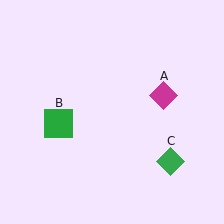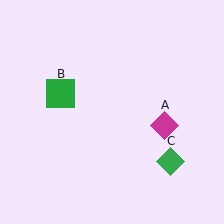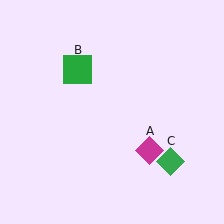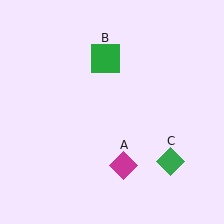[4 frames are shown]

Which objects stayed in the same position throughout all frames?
Green diamond (object C) remained stationary.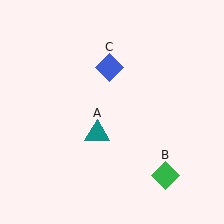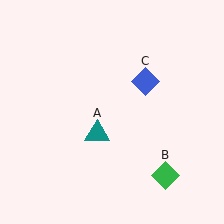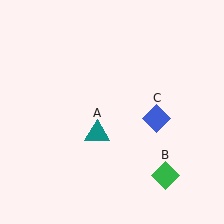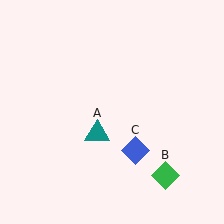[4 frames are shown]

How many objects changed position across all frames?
1 object changed position: blue diamond (object C).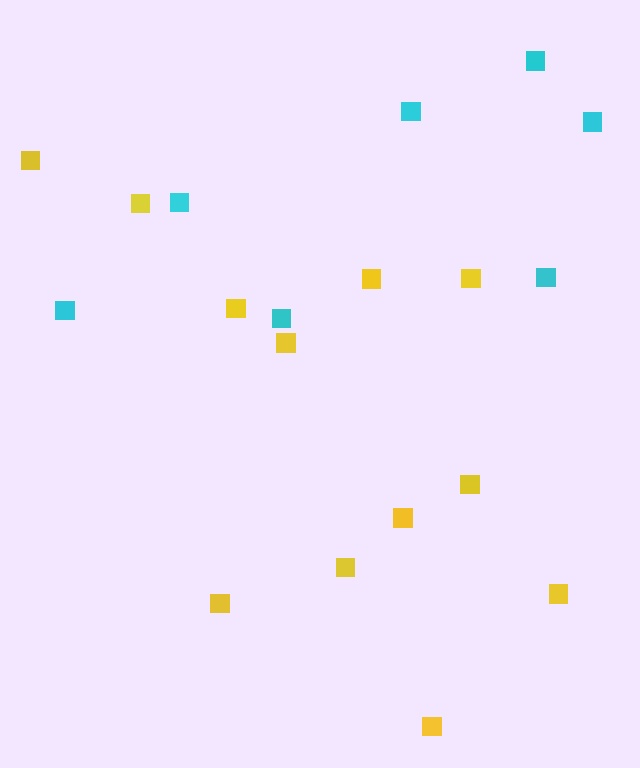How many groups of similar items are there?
There are 2 groups: one group of cyan squares (7) and one group of yellow squares (12).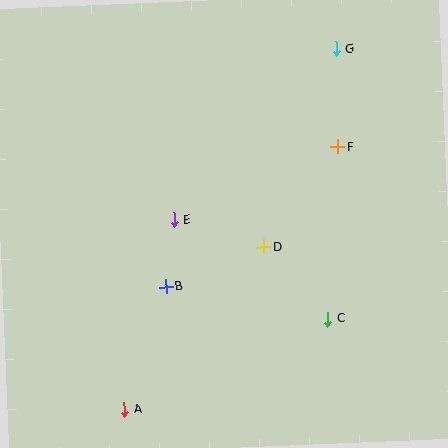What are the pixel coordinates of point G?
Point G is at (336, 49).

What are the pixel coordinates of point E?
Point E is at (174, 220).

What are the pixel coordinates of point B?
Point B is at (166, 287).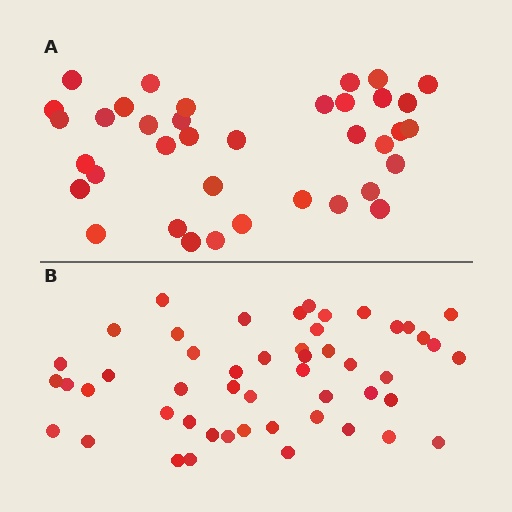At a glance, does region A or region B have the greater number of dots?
Region B (the bottom region) has more dots.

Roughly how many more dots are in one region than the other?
Region B has approximately 15 more dots than region A.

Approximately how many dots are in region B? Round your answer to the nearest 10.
About 50 dots.